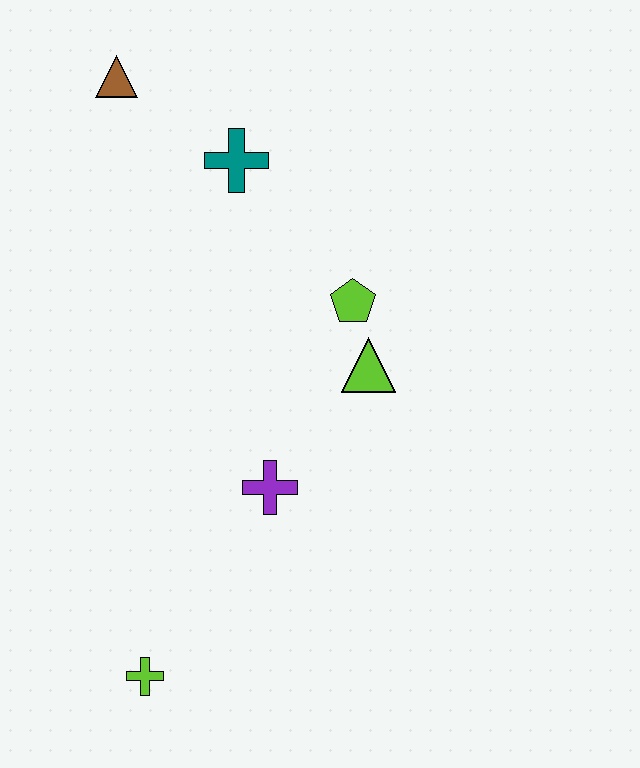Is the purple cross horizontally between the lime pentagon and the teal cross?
Yes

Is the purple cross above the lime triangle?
No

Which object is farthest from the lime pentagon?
The lime cross is farthest from the lime pentagon.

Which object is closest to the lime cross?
The purple cross is closest to the lime cross.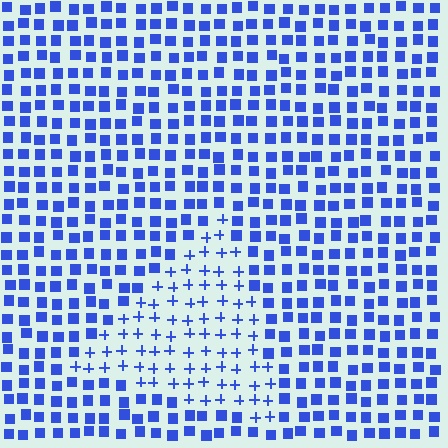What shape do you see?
I see a triangle.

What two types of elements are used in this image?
The image uses plus signs inside the triangle region and squares outside it.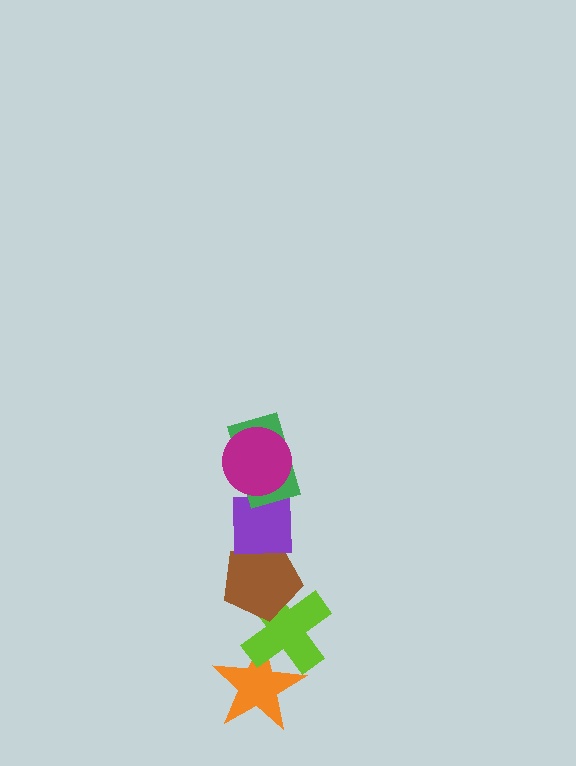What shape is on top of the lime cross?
The brown pentagon is on top of the lime cross.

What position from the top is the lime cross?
The lime cross is 5th from the top.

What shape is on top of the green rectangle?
The magenta circle is on top of the green rectangle.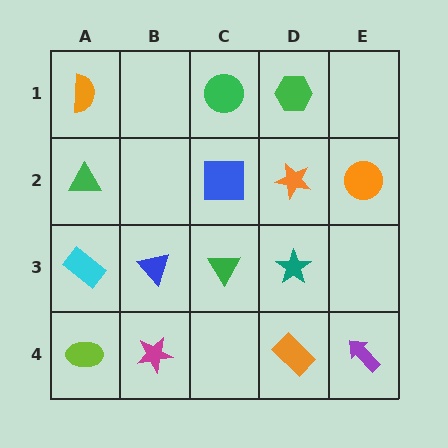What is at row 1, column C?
A green circle.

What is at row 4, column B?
A magenta star.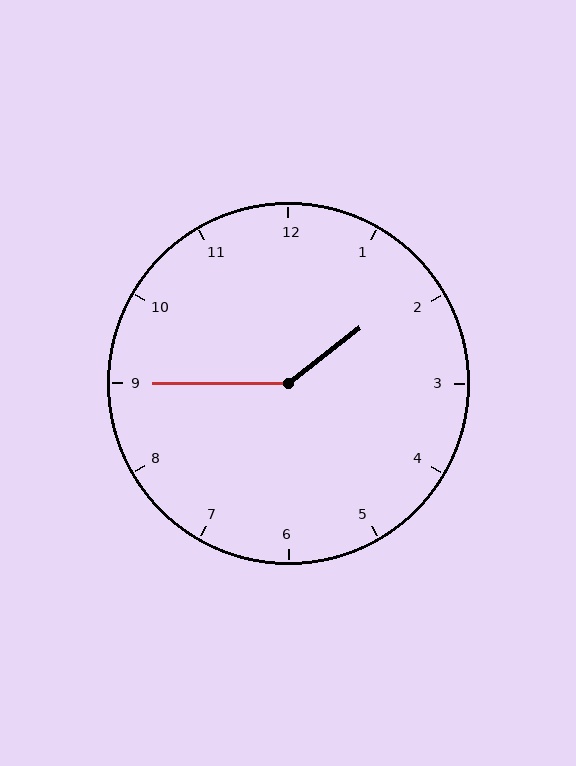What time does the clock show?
1:45.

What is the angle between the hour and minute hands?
Approximately 142 degrees.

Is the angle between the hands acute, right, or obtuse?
It is obtuse.